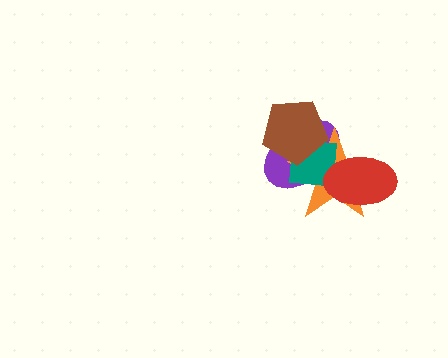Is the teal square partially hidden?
Yes, it is partially covered by another shape.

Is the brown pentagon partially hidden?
No, no other shape covers it.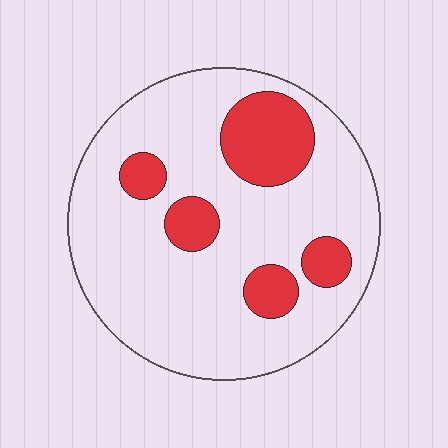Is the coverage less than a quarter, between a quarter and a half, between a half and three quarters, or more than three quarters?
Less than a quarter.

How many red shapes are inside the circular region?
5.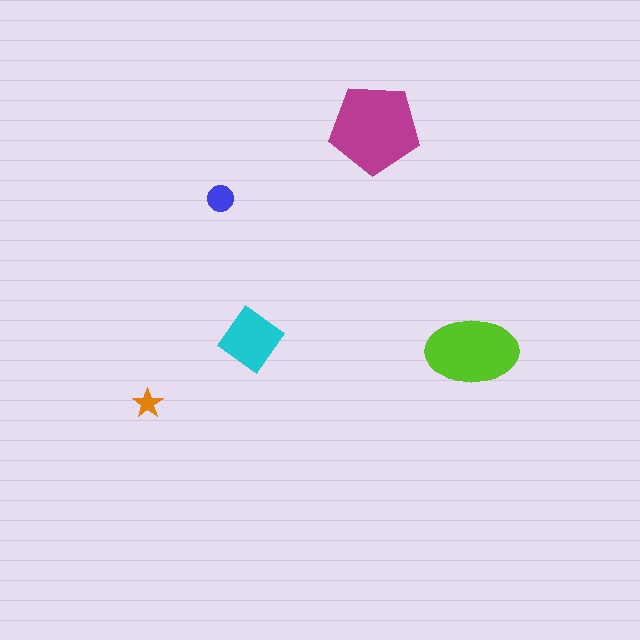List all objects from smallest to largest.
The orange star, the blue circle, the cyan diamond, the lime ellipse, the magenta pentagon.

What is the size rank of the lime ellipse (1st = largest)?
2nd.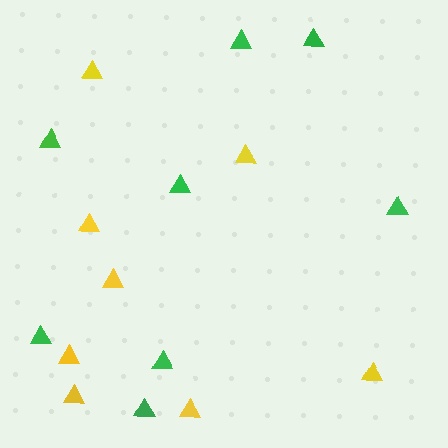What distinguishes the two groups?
There are 2 groups: one group of yellow triangles (8) and one group of green triangles (8).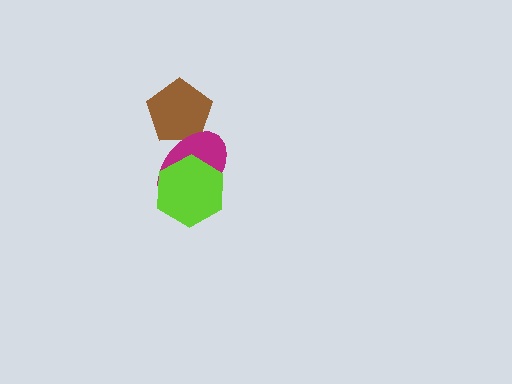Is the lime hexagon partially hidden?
No, no other shape covers it.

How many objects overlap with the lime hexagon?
1 object overlaps with the lime hexagon.